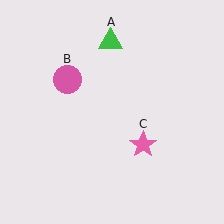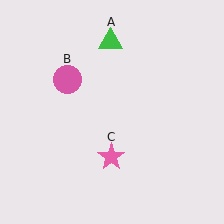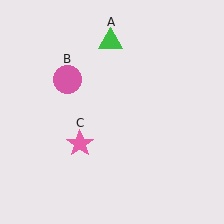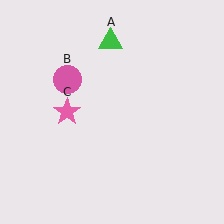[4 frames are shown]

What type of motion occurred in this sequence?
The pink star (object C) rotated clockwise around the center of the scene.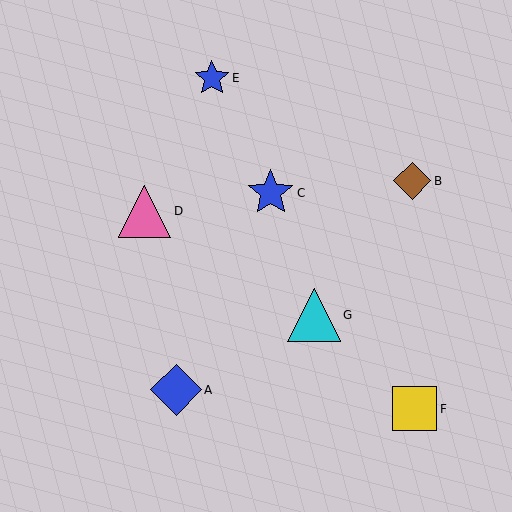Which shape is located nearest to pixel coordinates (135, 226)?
The pink triangle (labeled D) at (145, 211) is nearest to that location.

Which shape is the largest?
The cyan triangle (labeled G) is the largest.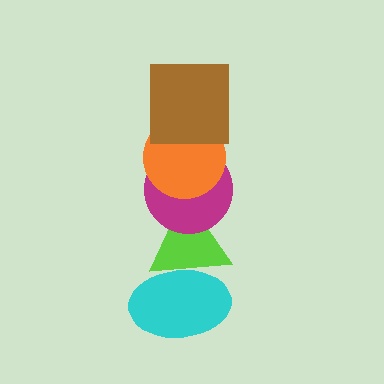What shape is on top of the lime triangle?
The magenta circle is on top of the lime triangle.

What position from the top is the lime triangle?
The lime triangle is 4th from the top.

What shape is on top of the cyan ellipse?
The lime triangle is on top of the cyan ellipse.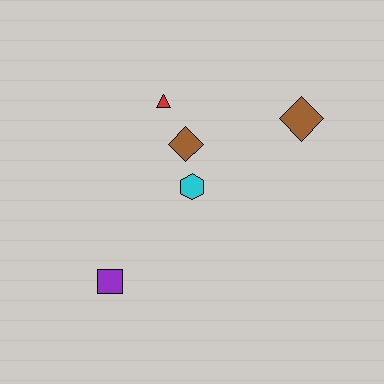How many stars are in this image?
There are no stars.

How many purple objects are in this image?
There is 1 purple object.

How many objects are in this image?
There are 5 objects.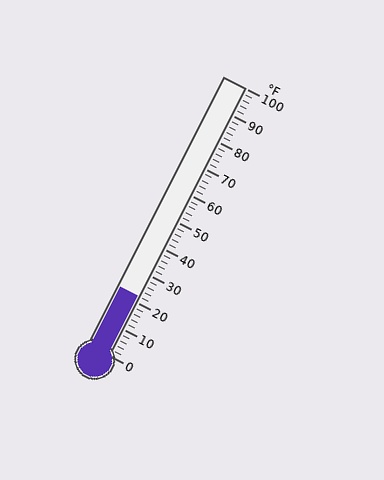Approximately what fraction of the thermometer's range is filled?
The thermometer is filled to approximately 20% of its range.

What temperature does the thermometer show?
The thermometer shows approximately 22°F.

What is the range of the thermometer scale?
The thermometer scale ranges from 0°F to 100°F.